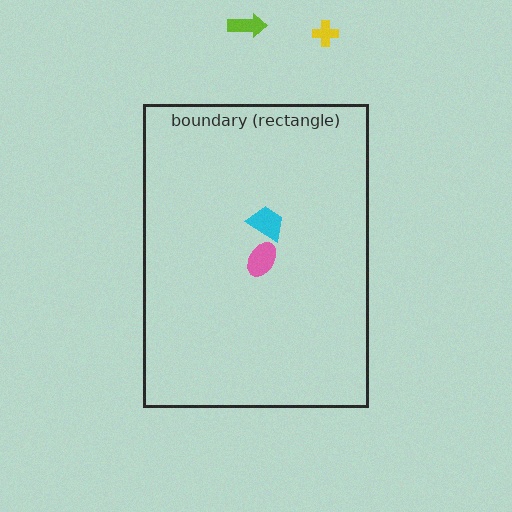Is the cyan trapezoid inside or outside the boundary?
Inside.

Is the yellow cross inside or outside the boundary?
Outside.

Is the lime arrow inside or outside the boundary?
Outside.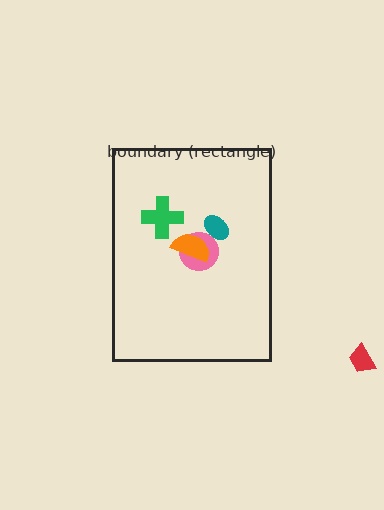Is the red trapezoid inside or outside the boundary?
Outside.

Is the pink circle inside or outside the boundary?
Inside.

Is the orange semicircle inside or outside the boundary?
Inside.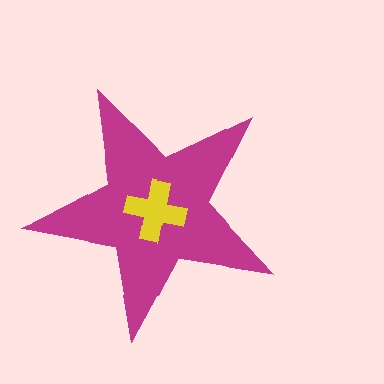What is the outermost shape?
The magenta star.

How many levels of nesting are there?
2.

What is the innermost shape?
The yellow cross.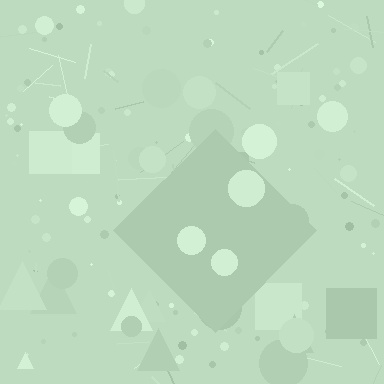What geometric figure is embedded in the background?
A diamond is embedded in the background.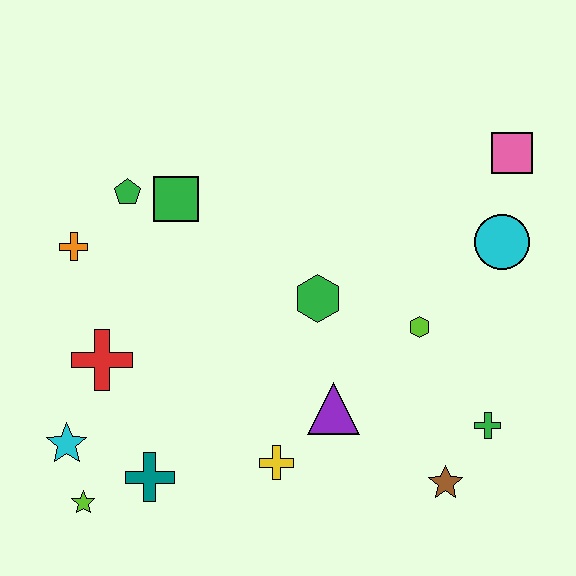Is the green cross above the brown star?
Yes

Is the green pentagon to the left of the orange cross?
No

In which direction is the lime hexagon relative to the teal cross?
The lime hexagon is to the right of the teal cross.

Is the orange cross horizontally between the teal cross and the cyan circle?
No